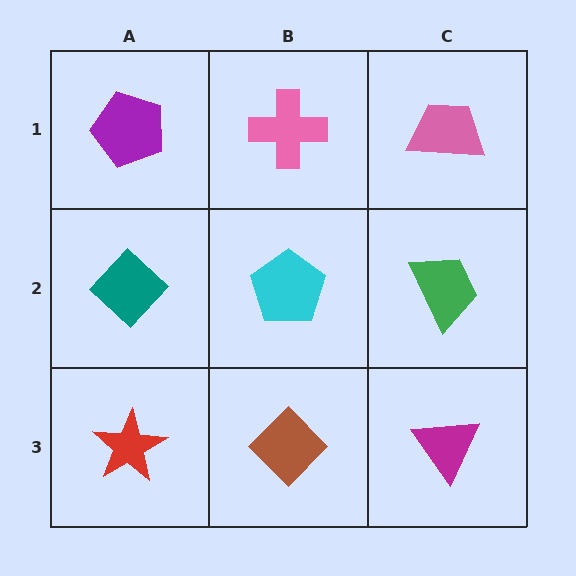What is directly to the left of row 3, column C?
A brown diamond.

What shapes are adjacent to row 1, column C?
A green trapezoid (row 2, column C), a pink cross (row 1, column B).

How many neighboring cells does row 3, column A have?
2.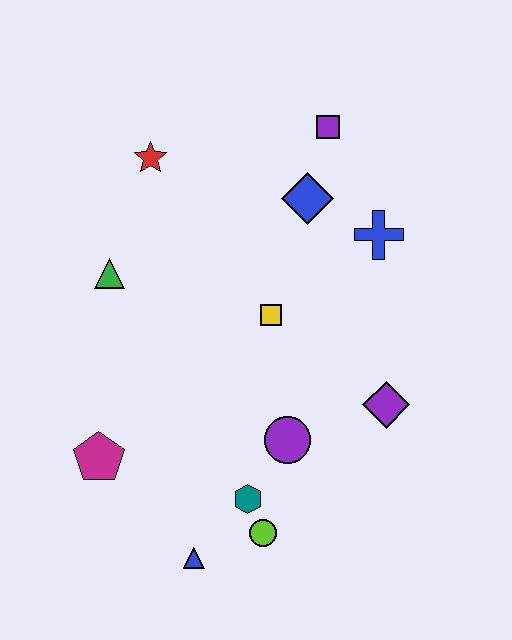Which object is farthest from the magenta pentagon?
The purple square is farthest from the magenta pentagon.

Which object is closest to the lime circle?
The teal hexagon is closest to the lime circle.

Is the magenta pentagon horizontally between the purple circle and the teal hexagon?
No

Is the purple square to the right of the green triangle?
Yes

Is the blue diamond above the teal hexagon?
Yes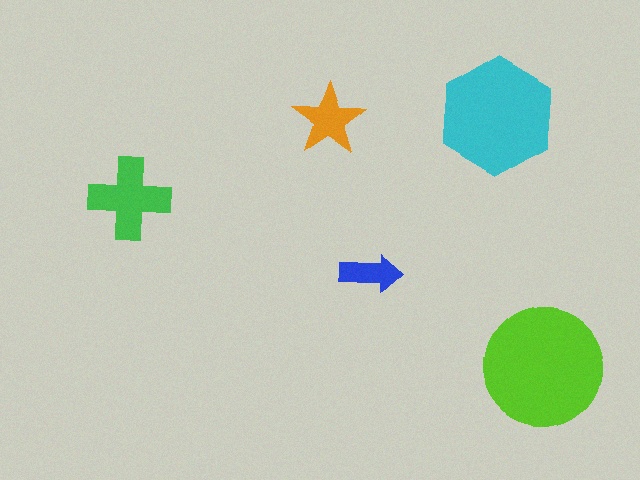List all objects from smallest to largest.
The blue arrow, the orange star, the green cross, the cyan hexagon, the lime circle.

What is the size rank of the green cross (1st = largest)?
3rd.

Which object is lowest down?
The lime circle is bottommost.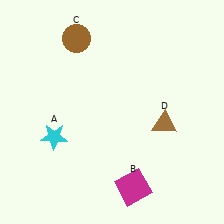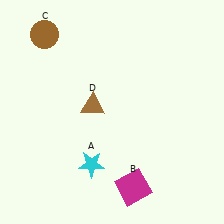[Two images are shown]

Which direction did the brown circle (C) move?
The brown circle (C) moved left.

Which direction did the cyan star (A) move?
The cyan star (A) moved right.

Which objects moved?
The objects that moved are: the cyan star (A), the brown circle (C), the brown triangle (D).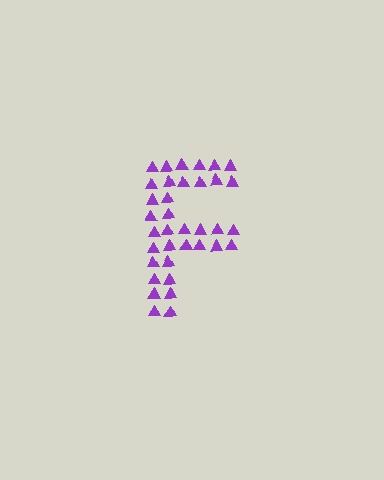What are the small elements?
The small elements are triangles.